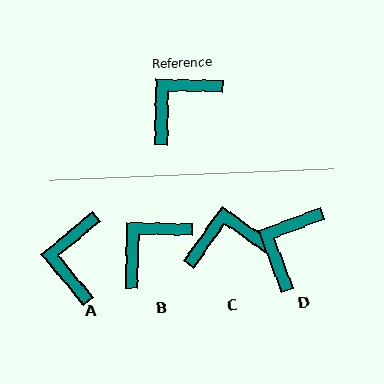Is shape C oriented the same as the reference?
No, it is off by about 34 degrees.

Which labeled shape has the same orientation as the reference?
B.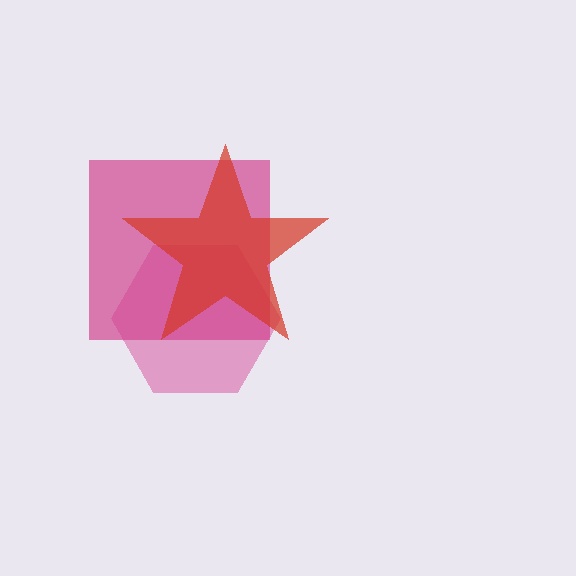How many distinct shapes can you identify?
There are 3 distinct shapes: a pink hexagon, a magenta square, a red star.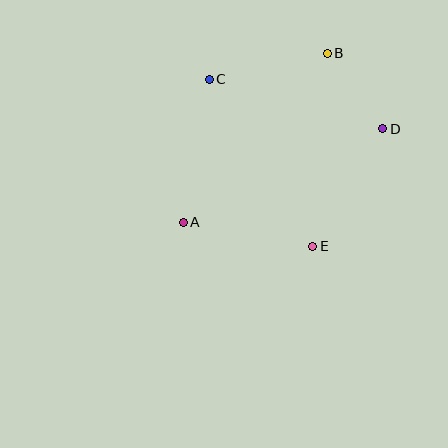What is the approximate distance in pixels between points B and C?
The distance between B and C is approximately 121 pixels.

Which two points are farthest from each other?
Points A and B are farthest from each other.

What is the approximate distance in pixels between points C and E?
The distance between C and E is approximately 196 pixels.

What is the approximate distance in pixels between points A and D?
The distance between A and D is approximately 220 pixels.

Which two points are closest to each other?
Points B and D are closest to each other.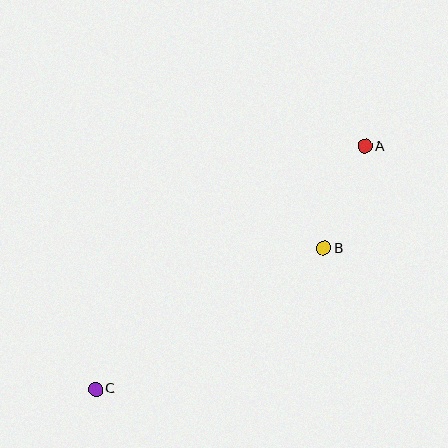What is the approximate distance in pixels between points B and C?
The distance between B and C is approximately 268 pixels.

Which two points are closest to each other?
Points A and B are closest to each other.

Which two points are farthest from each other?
Points A and C are farthest from each other.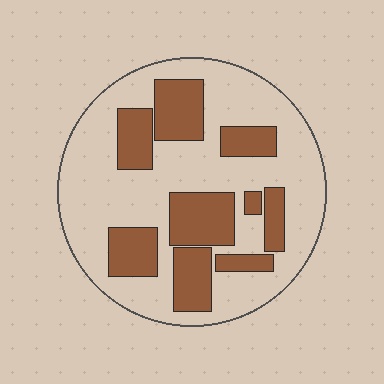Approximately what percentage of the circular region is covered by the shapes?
Approximately 30%.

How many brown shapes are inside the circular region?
9.